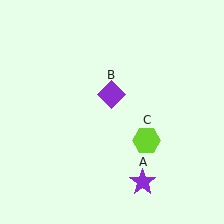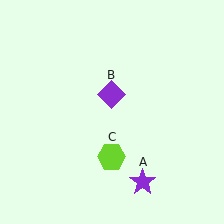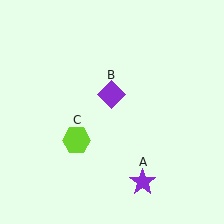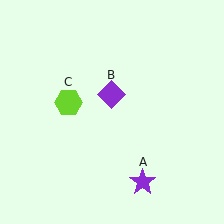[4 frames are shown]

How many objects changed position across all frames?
1 object changed position: lime hexagon (object C).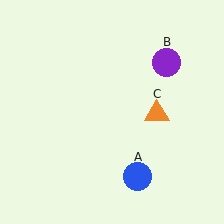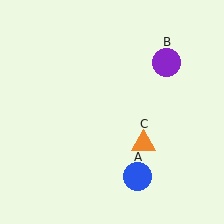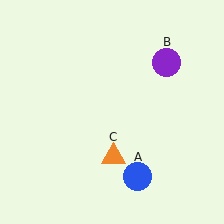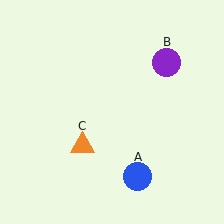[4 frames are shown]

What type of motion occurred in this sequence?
The orange triangle (object C) rotated clockwise around the center of the scene.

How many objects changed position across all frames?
1 object changed position: orange triangle (object C).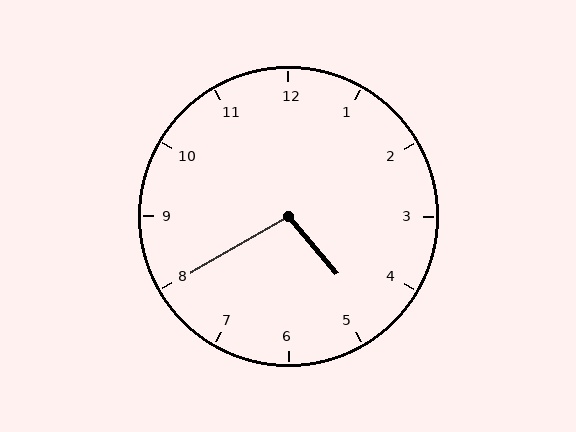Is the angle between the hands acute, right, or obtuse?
It is obtuse.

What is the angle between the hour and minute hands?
Approximately 100 degrees.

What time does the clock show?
4:40.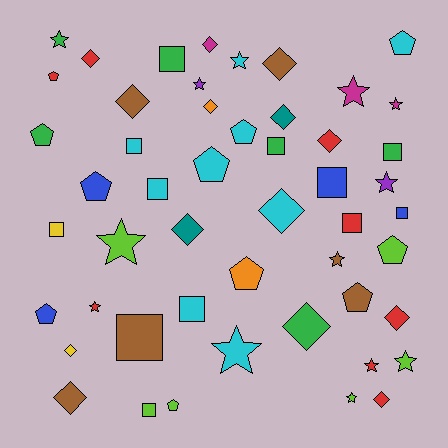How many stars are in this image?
There are 13 stars.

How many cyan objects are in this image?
There are 9 cyan objects.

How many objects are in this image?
There are 50 objects.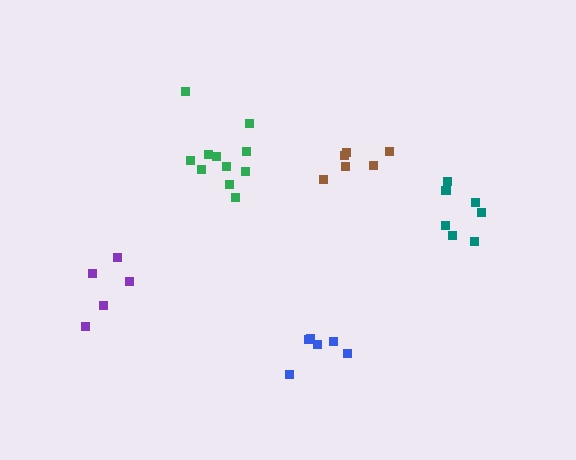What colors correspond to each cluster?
The clusters are colored: green, blue, teal, purple, brown.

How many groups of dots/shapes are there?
There are 5 groups.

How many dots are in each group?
Group 1: 11 dots, Group 2: 6 dots, Group 3: 7 dots, Group 4: 5 dots, Group 5: 6 dots (35 total).